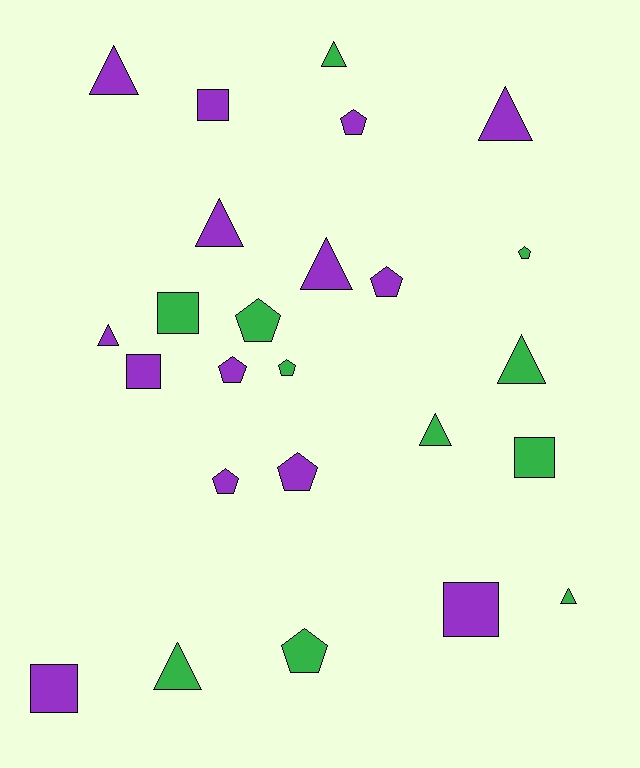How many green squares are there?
There are 2 green squares.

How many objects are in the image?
There are 25 objects.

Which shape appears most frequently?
Triangle, with 10 objects.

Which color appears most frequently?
Purple, with 14 objects.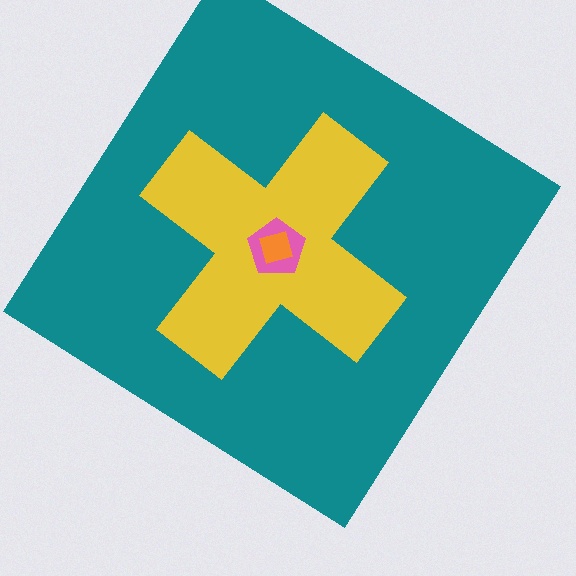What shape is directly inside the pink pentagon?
The orange diamond.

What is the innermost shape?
The orange diamond.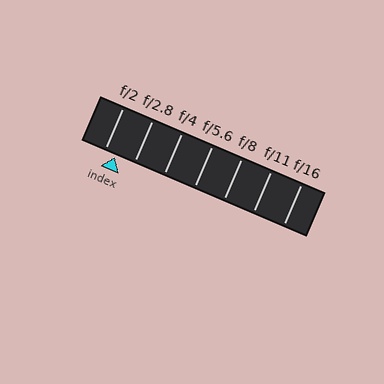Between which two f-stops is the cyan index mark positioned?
The index mark is between f/2 and f/2.8.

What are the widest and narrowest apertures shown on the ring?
The widest aperture shown is f/2 and the narrowest is f/16.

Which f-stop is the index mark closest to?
The index mark is closest to f/2.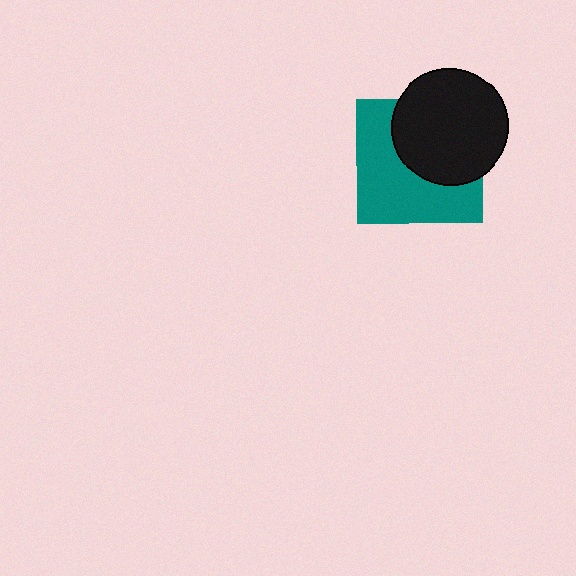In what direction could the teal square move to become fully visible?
The teal square could move toward the lower-left. That would shift it out from behind the black circle entirely.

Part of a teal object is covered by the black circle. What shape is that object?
It is a square.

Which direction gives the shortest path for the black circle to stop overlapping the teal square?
Moving toward the upper-right gives the shortest separation.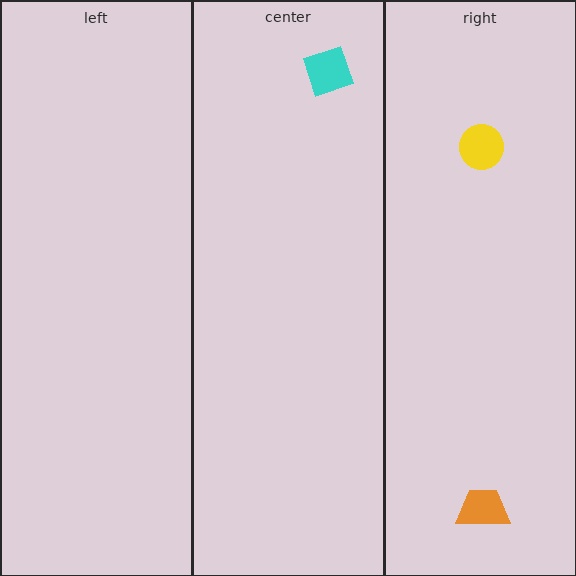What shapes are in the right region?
The orange trapezoid, the yellow circle.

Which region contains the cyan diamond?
The center region.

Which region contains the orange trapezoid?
The right region.